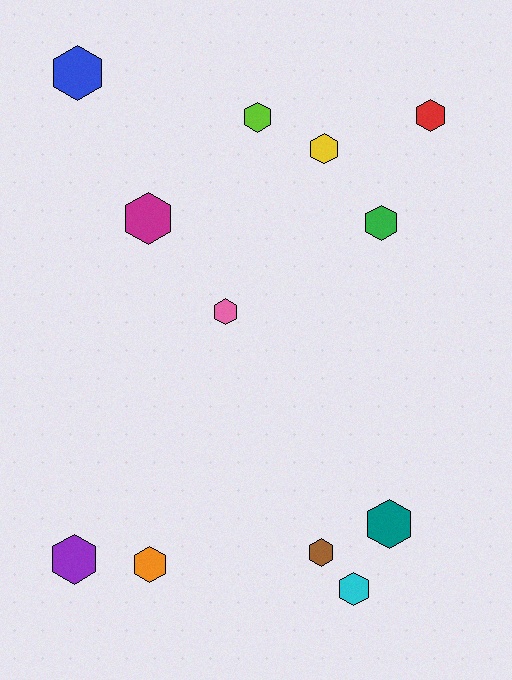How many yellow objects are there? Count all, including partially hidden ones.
There is 1 yellow object.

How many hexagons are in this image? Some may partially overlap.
There are 12 hexagons.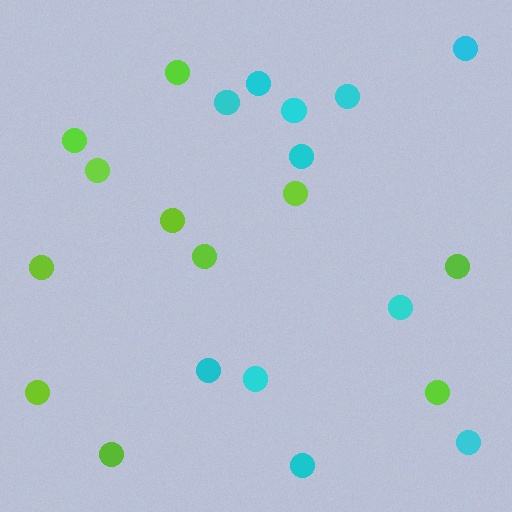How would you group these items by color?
There are 2 groups: one group of lime circles (11) and one group of cyan circles (11).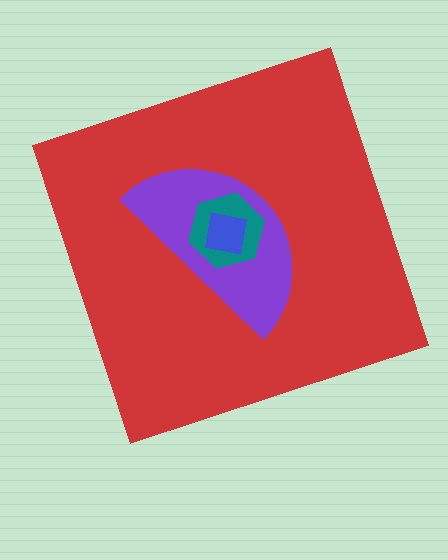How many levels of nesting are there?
4.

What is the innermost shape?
The blue square.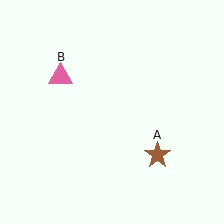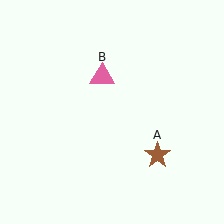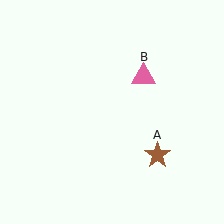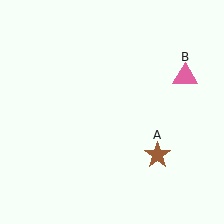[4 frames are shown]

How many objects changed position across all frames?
1 object changed position: pink triangle (object B).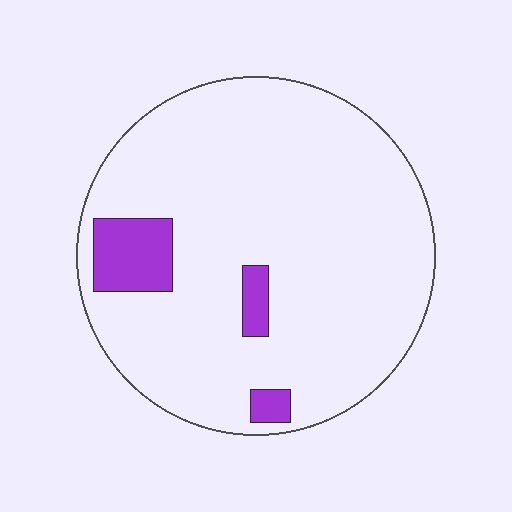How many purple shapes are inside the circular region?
3.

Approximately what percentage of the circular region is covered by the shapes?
Approximately 10%.